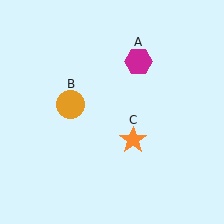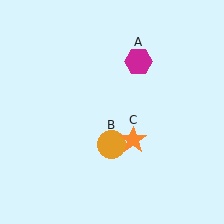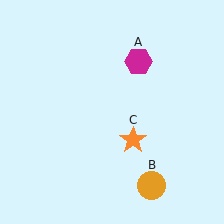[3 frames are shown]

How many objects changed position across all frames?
1 object changed position: orange circle (object B).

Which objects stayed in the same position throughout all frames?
Magenta hexagon (object A) and orange star (object C) remained stationary.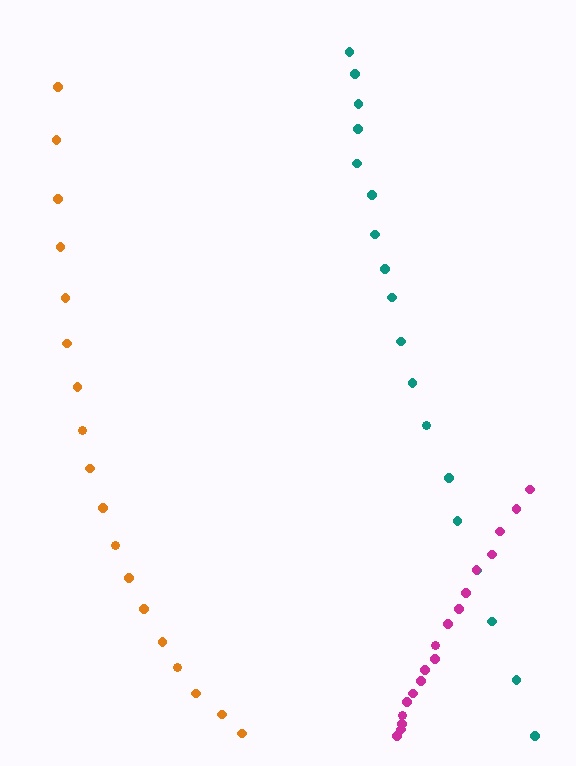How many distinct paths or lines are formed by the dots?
There are 3 distinct paths.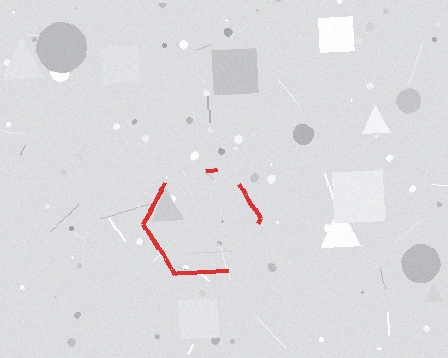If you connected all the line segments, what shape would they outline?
They would outline a hexagon.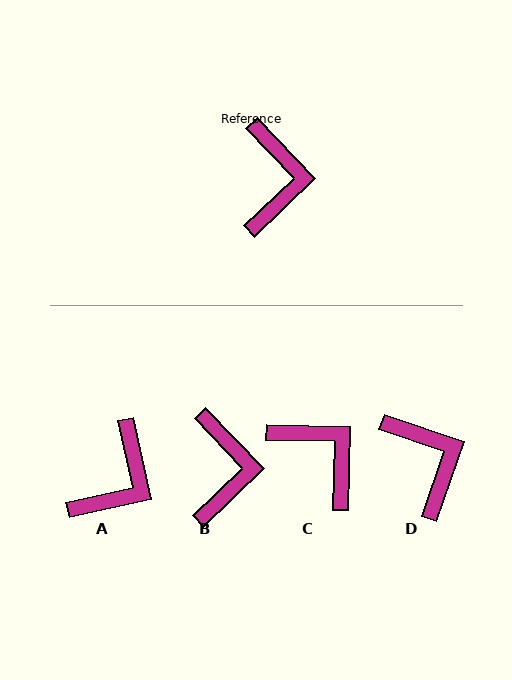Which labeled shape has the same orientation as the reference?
B.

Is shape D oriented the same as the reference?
No, it is off by about 27 degrees.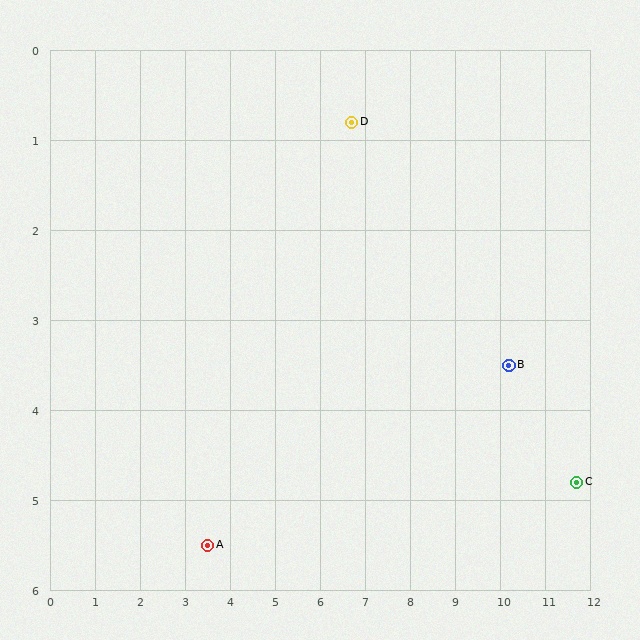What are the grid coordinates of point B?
Point B is at approximately (10.2, 3.5).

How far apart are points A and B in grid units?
Points A and B are about 7.0 grid units apart.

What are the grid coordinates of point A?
Point A is at approximately (3.5, 5.5).